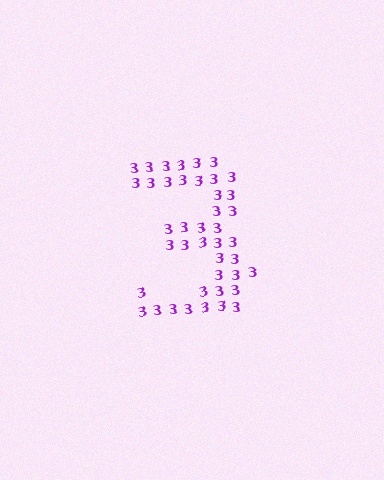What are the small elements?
The small elements are digit 3's.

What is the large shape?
The large shape is the digit 3.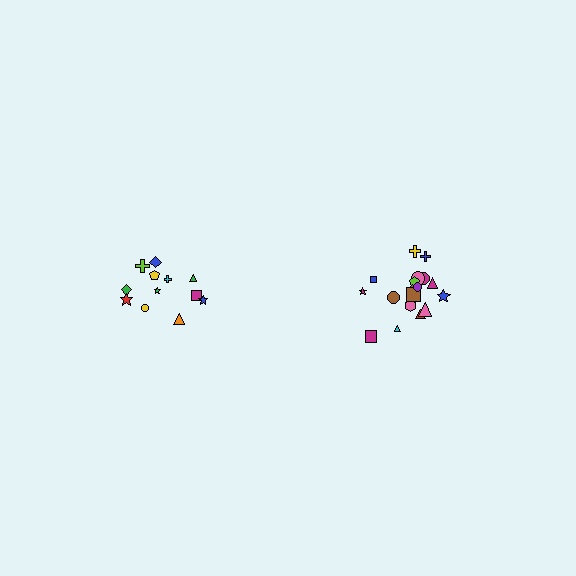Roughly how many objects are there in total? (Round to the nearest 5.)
Roughly 30 objects in total.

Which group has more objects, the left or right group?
The right group.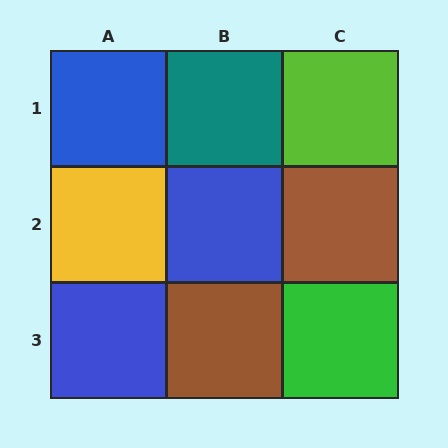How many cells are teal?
1 cell is teal.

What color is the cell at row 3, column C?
Green.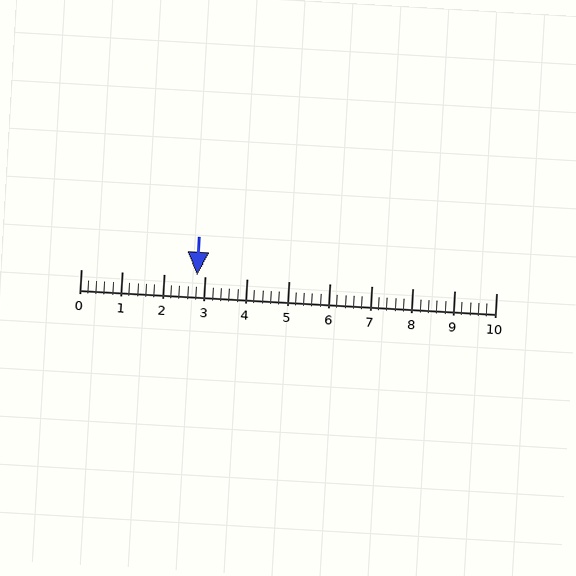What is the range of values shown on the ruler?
The ruler shows values from 0 to 10.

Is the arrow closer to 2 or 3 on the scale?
The arrow is closer to 3.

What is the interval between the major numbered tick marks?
The major tick marks are spaced 1 units apart.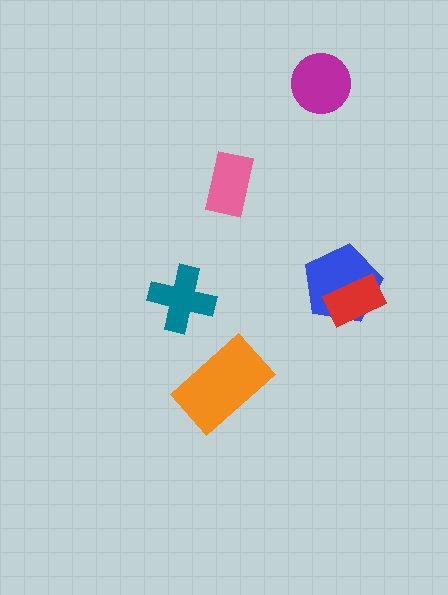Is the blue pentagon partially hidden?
Yes, it is partially covered by another shape.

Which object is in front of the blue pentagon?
The red rectangle is in front of the blue pentagon.